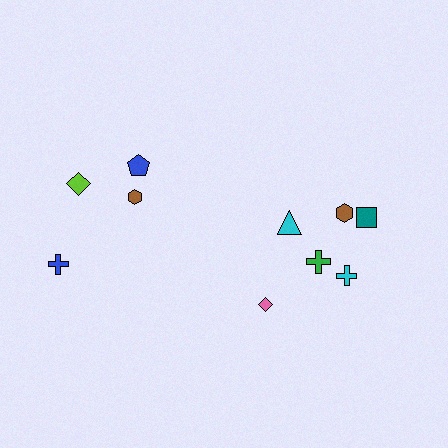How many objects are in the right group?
There are 6 objects.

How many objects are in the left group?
There are 4 objects.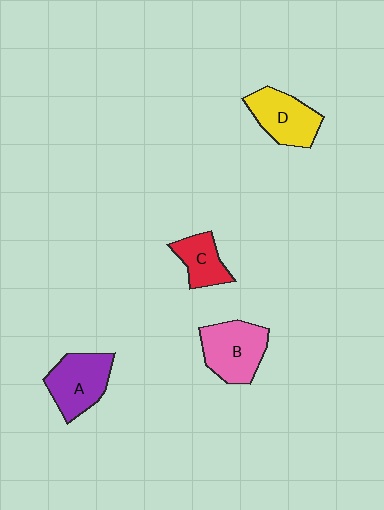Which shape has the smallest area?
Shape C (red).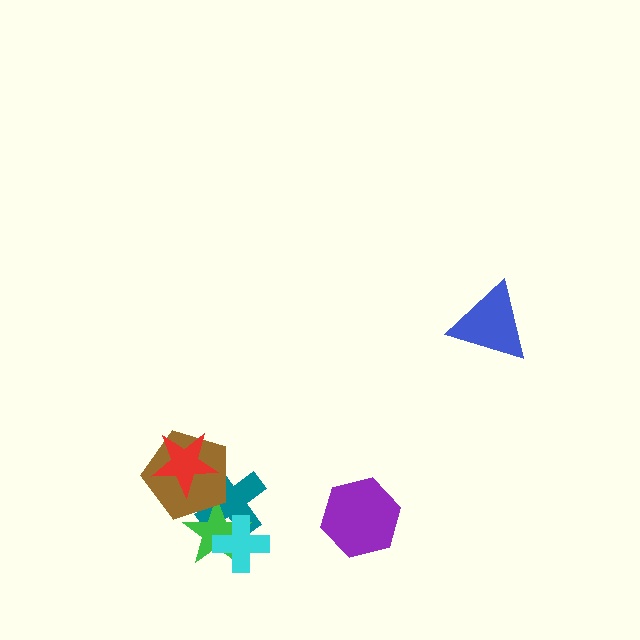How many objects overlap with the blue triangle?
0 objects overlap with the blue triangle.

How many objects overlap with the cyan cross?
2 objects overlap with the cyan cross.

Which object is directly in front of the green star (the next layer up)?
The cyan cross is directly in front of the green star.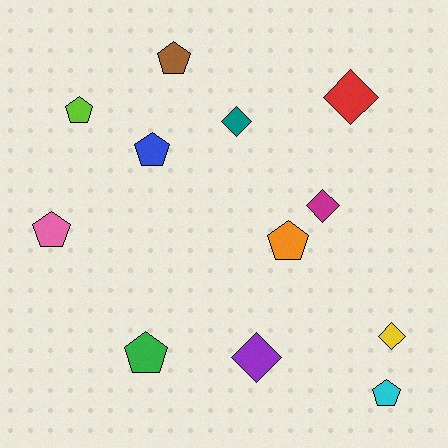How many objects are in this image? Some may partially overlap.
There are 12 objects.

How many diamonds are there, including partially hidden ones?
There are 5 diamonds.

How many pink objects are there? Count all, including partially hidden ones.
There is 1 pink object.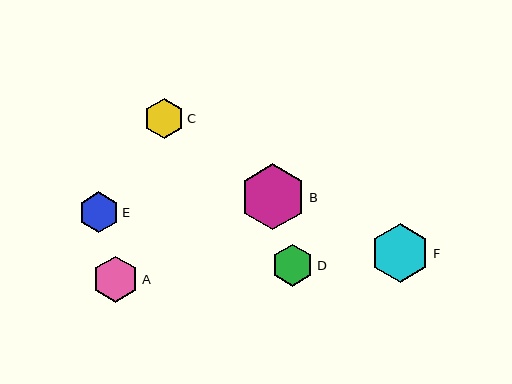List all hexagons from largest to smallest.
From largest to smallest: B, F, A, D, E, C.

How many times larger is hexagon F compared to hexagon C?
Hexagon F is approximately 1.5 times the size of hexagon C.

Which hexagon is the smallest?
Hexagon C is the smallest with a size of approximately 40 pixels.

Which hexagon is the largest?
Hexagon B is the largest with a size of approximately 66 pixels.